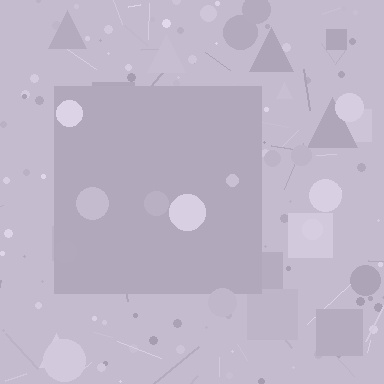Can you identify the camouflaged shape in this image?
The camouflaged shape is a square.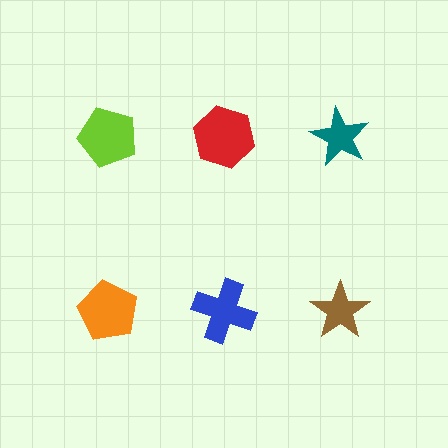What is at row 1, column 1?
A lime pentagon.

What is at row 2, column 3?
A brown star.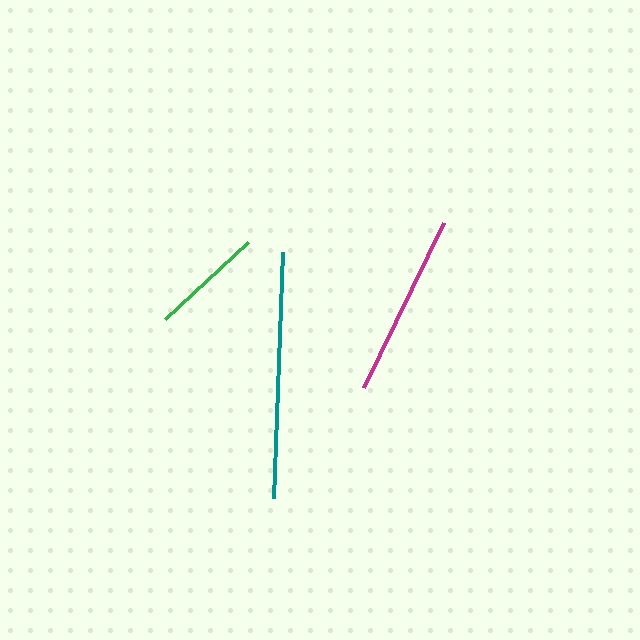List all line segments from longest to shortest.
From longest to shortest: teal, magenta, green.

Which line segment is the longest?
The teal line is the longest at approximately 246 pixels.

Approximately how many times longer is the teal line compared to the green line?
The teal line is approximately 2.2 times the length of the green line.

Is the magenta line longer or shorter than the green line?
The magenta line is longer than the green line.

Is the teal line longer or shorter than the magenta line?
The teal line is longer than the magenta line.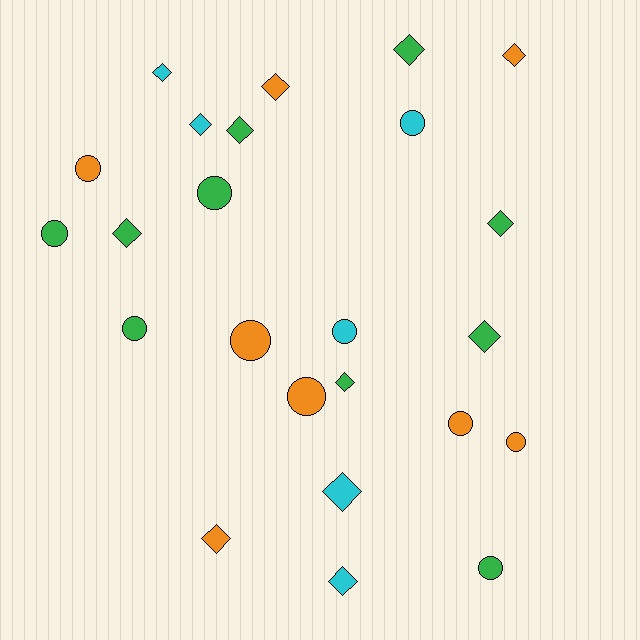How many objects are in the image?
There are 24 objects.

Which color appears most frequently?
Green, with 10 objects.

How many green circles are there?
There are 4 green circles.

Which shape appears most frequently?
Diamond, with 13 objects.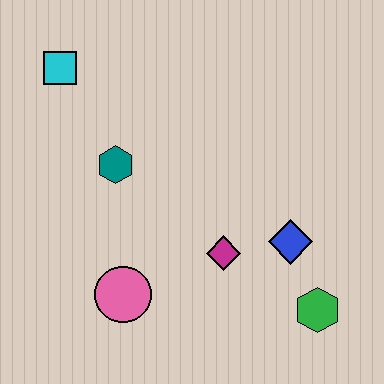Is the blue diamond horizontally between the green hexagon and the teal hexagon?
Yes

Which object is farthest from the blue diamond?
The cyan square is farthest from the blue diamond.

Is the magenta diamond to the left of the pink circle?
No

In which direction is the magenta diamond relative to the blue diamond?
The magenta diamond is to the left of the blue diamond.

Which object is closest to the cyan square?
The teal hexagon is closest to the cyan square.